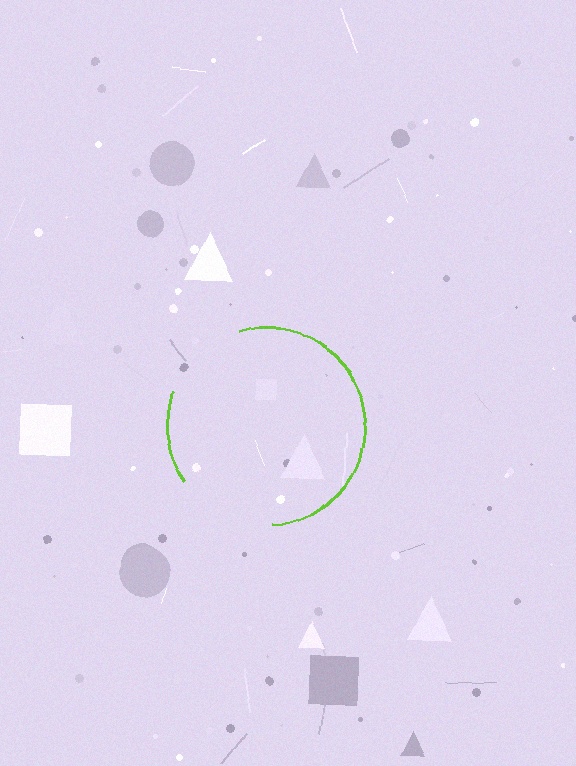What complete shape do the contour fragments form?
The contour fragments form a circle.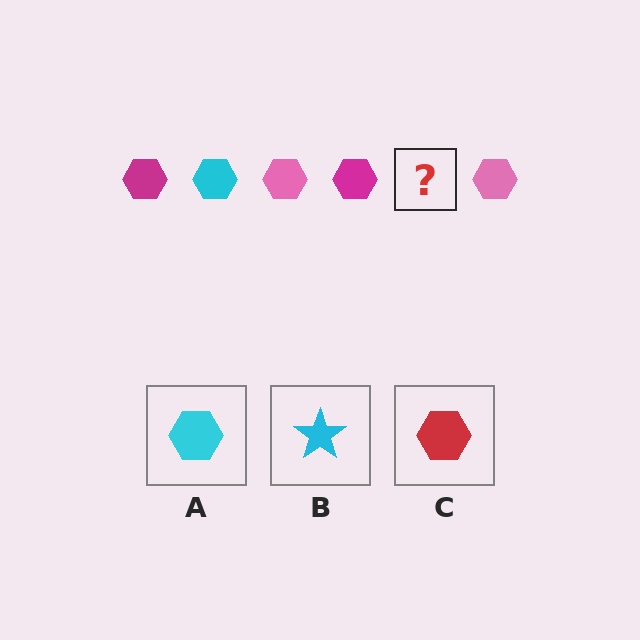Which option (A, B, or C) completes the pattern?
A.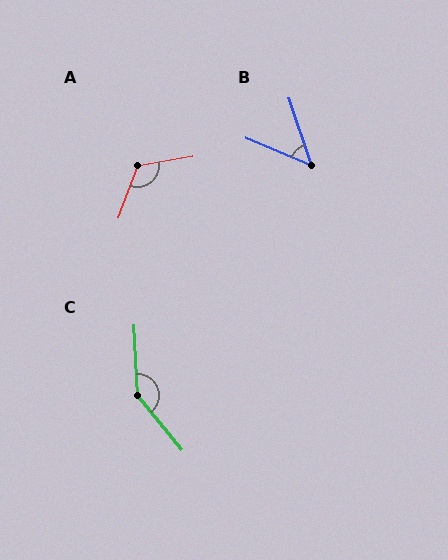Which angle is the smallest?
B, at approximately 49 degrees.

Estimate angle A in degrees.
Approximately 121 degrees.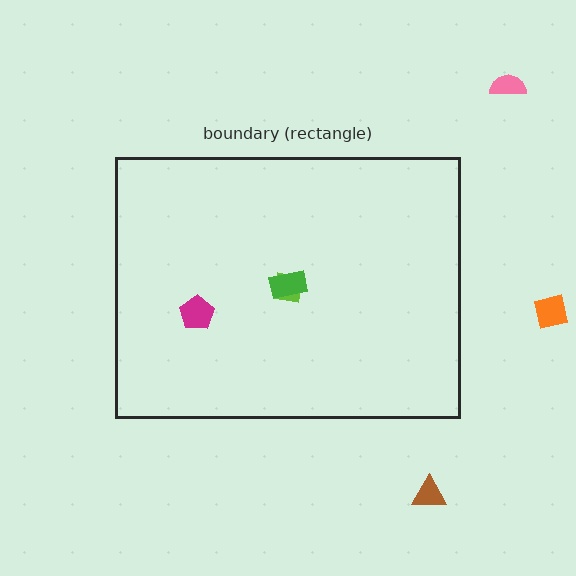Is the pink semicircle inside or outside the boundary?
Outside.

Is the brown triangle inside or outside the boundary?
Outside.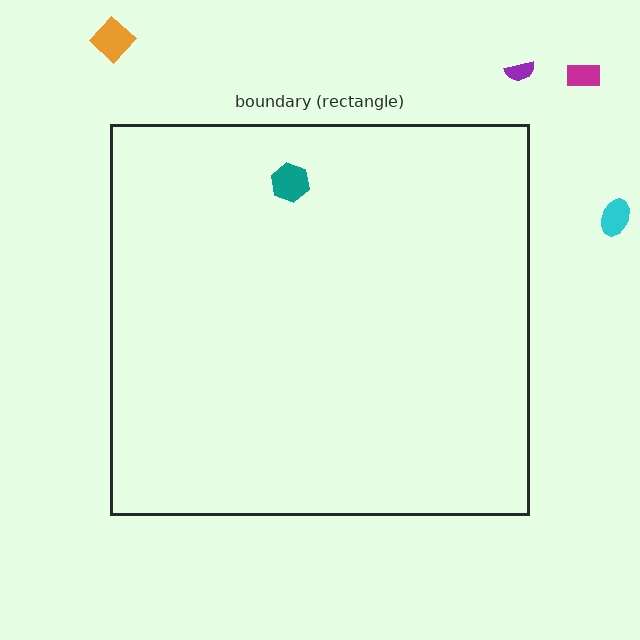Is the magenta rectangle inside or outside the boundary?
Outside.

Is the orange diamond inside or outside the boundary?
Outside.